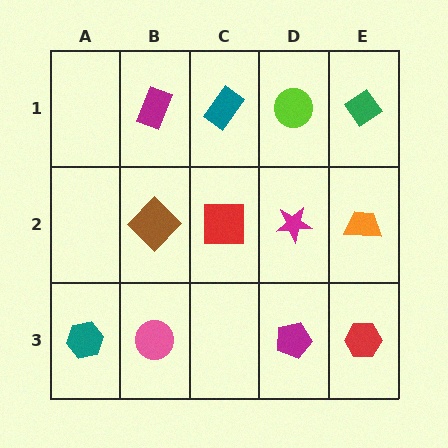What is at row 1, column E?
A green diamond.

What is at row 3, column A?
A teal hexagon.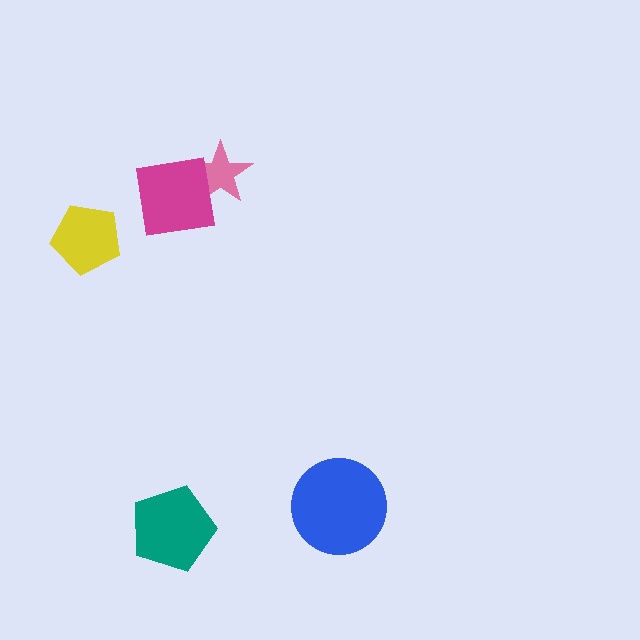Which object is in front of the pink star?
The magenta square is in front of the pink star.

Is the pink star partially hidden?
Yes, it is partially covered by another shape.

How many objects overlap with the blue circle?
0 objects overlap with the blue circle.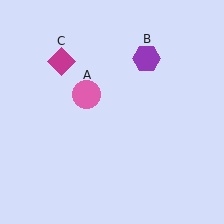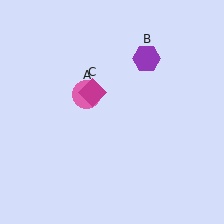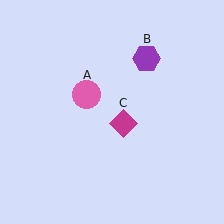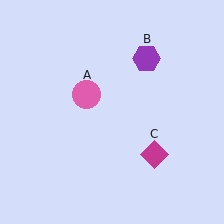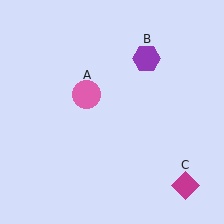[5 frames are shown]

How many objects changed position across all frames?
1 object changed position: magenta diamond (object C).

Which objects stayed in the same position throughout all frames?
Pink circle (object A) and purple hexagon (object B) remained stationary.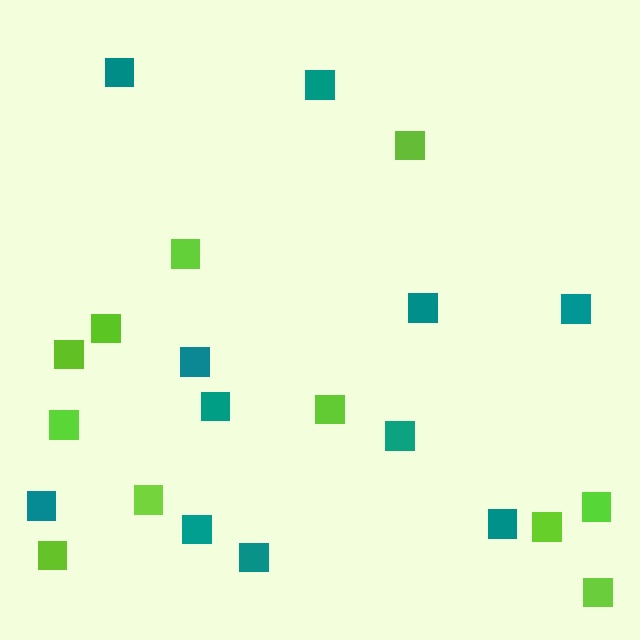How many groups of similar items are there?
There are 2 groups: one group of lime squares (11) and one group of teal squares (11).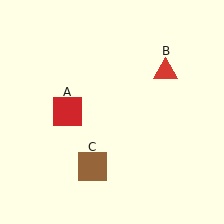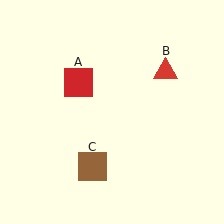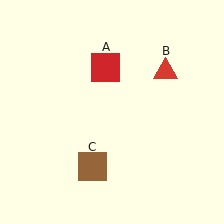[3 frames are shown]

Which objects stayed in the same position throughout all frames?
Red triangle (object B) and brown square (object C) remained stationary.